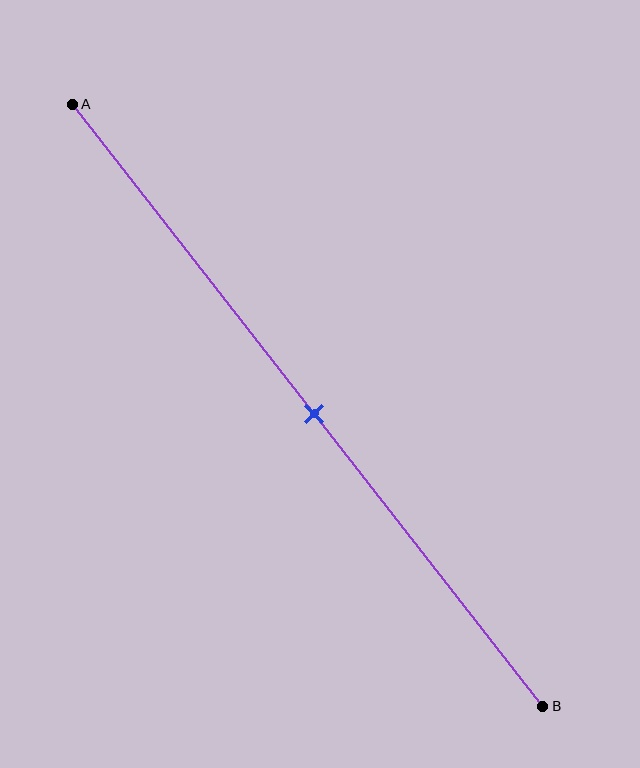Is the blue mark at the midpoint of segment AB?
Yes, the mark is approximately at the midpoint.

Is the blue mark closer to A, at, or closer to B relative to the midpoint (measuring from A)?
The blue mark is approximately at the midpoint of segment AB.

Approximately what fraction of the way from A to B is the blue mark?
The blue mark is approximately 50% of the way from A to B.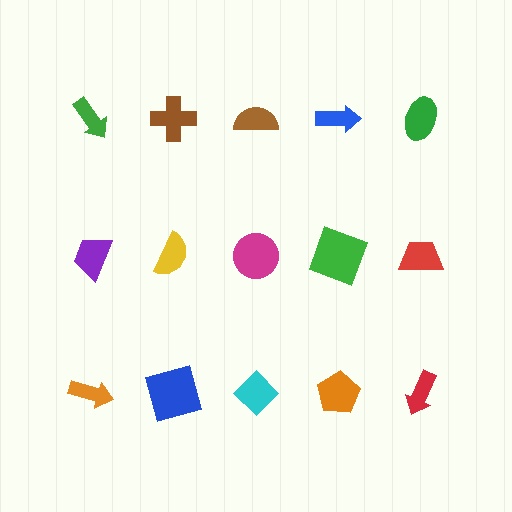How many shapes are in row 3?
5 shapes.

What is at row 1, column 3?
A brown semicircle.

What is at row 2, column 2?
A yellow semicircle.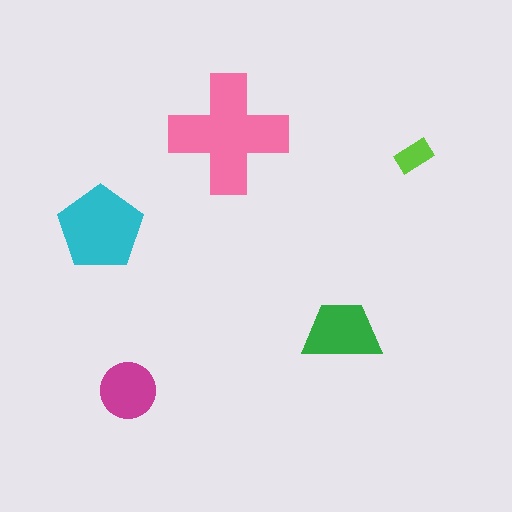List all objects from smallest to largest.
The lime rectangle, the magenta circle, the green trapezoid, the cyan pentagon, the pink cross.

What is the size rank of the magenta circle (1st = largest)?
4th.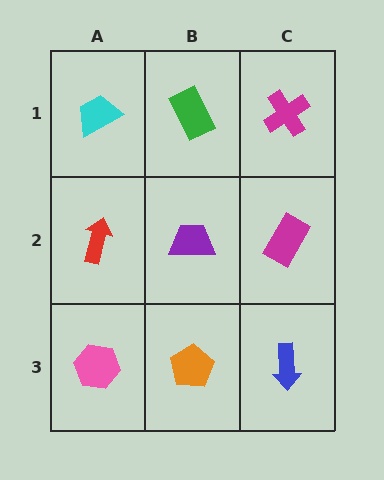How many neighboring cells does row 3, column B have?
3.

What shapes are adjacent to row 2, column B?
A green rectangle (row 1, column B), an orange pentagon (row 3, column B), a red arrow (row 2, column A), a magenta rectangle (row 2, column C).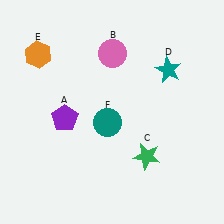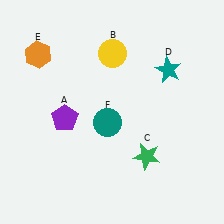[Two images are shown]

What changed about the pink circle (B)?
In Image 1, B is pink. In Image 2, it changed to yellow.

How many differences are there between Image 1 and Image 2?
There is 1 difference between the two images.